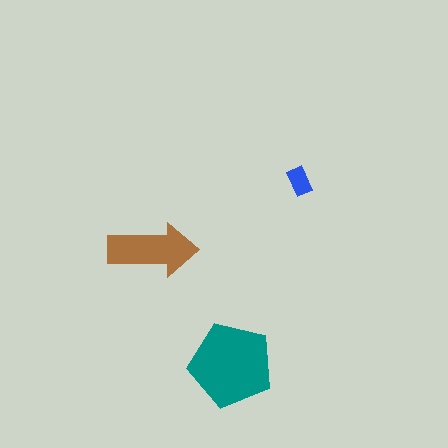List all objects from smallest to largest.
The blue rectangle, the brown arrow, the teal pentagon.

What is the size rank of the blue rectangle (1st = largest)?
3rd.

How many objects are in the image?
There are 3 objects in the image.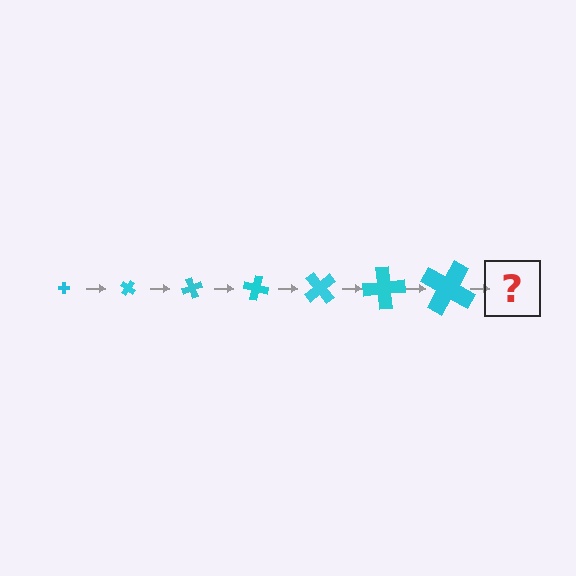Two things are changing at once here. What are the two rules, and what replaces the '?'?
The two rules are that the cross grows larger each step and it rotates 35 degrees each step. The '?' should be a cross, larger than the previous one and rotated 245 degrees from the start.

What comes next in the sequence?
The next element should be a cross, larger than the previous one and rotated 245 degrees from the start.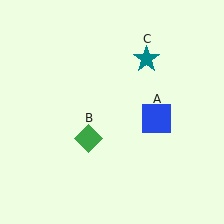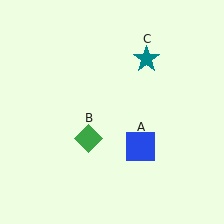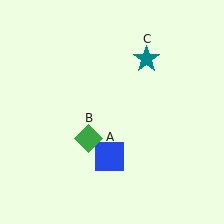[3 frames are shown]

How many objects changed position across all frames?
1 object changed position: blue square (object A).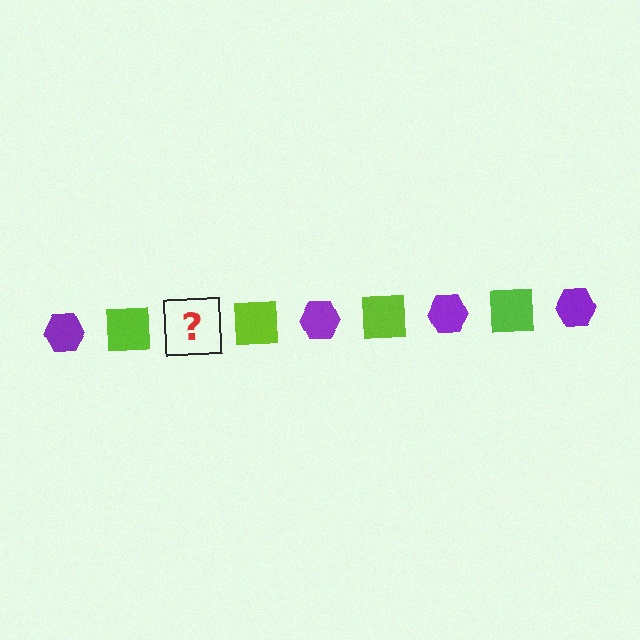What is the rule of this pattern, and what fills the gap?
The rule is that the pattern alternates between purple hexagon and lime square. The gap should be filled with a purple hexagon.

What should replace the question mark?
The question mark should be replaced with a purple hexagon.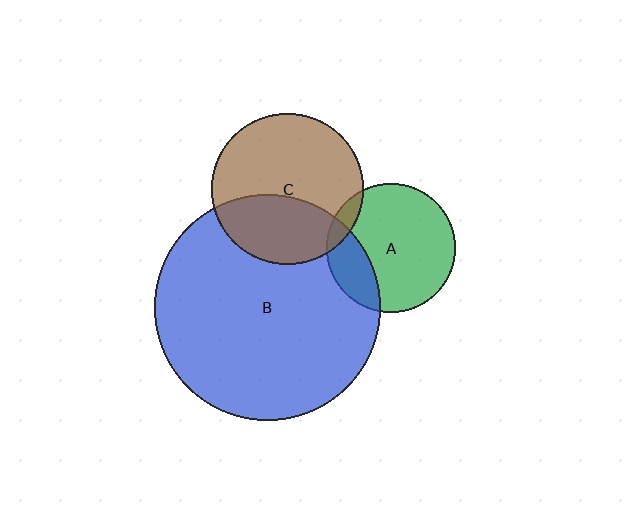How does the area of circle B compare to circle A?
Approximately 3.1 times.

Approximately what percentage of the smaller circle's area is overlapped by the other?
Approximately 20%.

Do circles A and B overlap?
Yes.